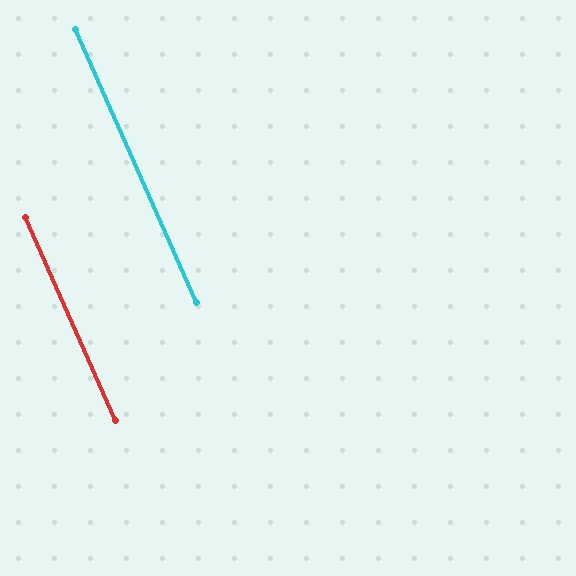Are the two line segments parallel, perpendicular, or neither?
Parallel — their directions differ by only 0.0°.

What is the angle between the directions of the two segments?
Approximately 0 degrees.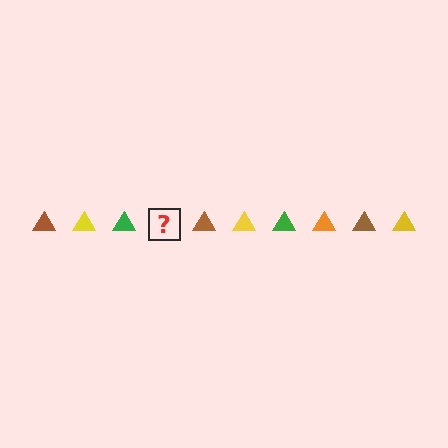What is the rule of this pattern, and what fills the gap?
The rule is that the pattern cycles through brown, yellow, green, orange triangles. The gap should be filled with an orange triangle.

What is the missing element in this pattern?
The missing element is an orange triangle.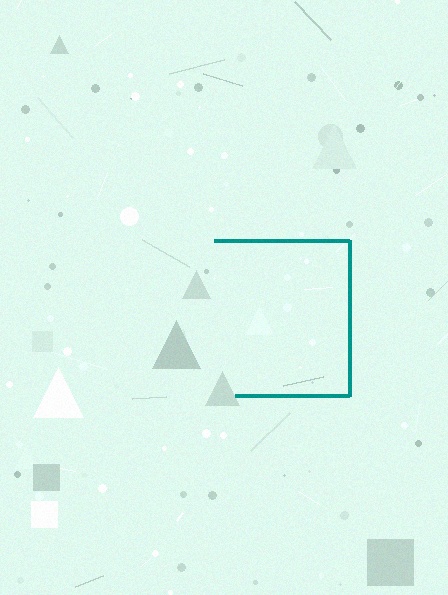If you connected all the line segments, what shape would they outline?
They would outline a square.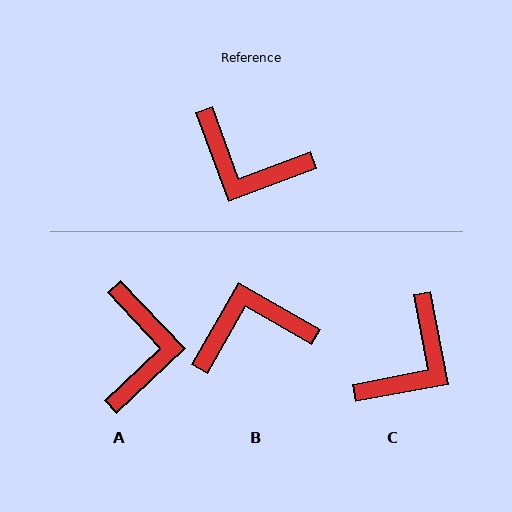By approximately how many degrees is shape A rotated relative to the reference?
Approximately 113 degrees counter-clockwise.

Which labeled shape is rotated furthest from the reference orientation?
B, about 140 degrees away.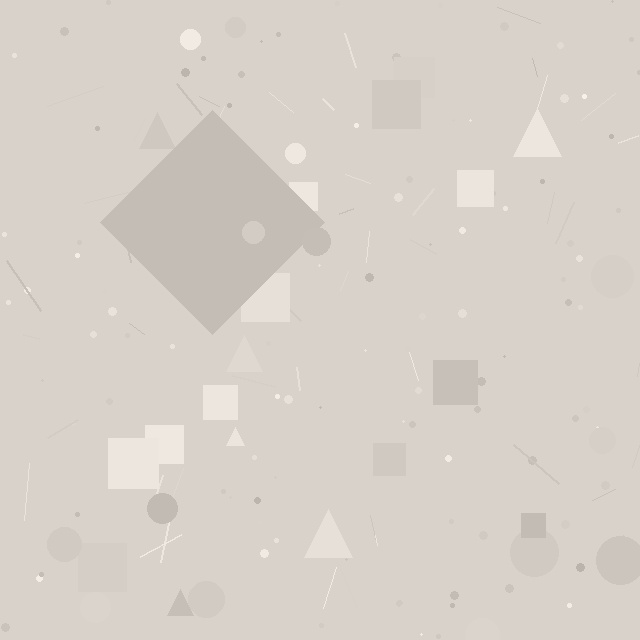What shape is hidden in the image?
A diamond is hidden in the image.